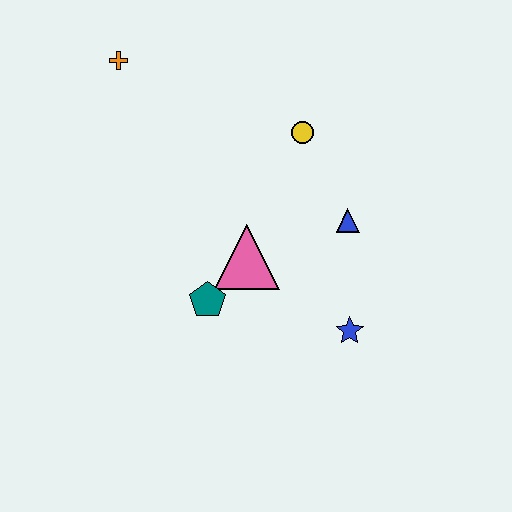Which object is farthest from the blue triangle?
The orange cross is farthest from the blue triangle.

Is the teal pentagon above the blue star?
Yes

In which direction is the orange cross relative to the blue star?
The orange cross is above the blue star.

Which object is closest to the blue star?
The blue triangle is closest to the blue star.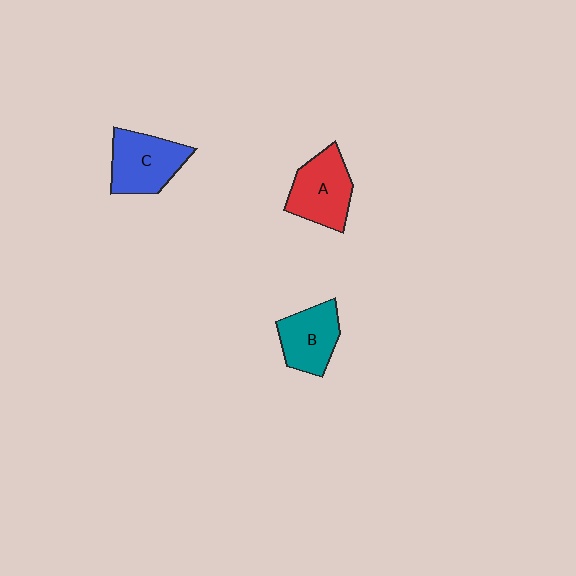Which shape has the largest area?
Shape C (blue).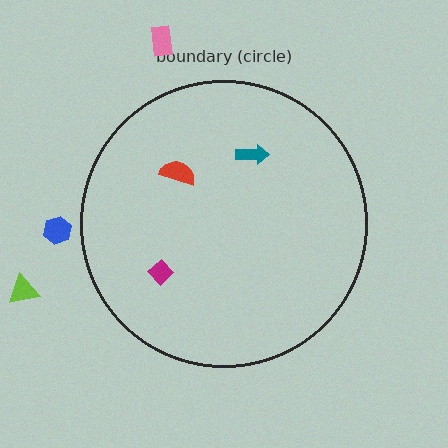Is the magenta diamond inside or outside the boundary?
Inside.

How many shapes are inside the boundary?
3 inside, 3 outside.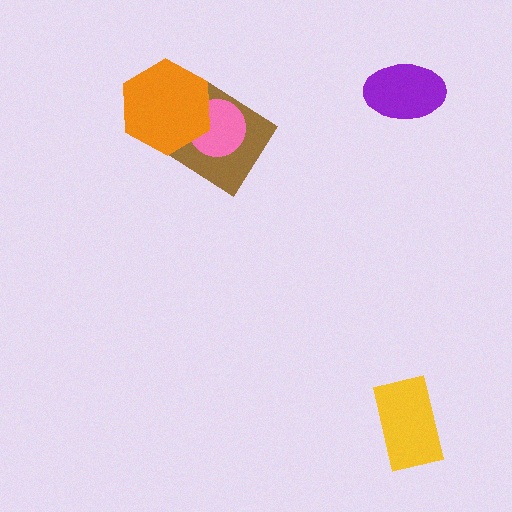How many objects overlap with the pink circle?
2 objects overlap with the pink circle.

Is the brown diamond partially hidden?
Yes, it is partially covered by another shape.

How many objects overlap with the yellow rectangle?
0 objects overlap with the yellow rectangle.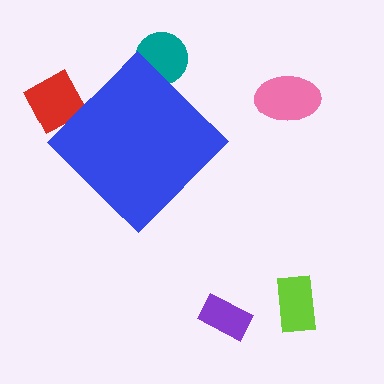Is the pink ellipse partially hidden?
No, the pink ellipse is fully visible.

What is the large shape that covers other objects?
A blue diamond.